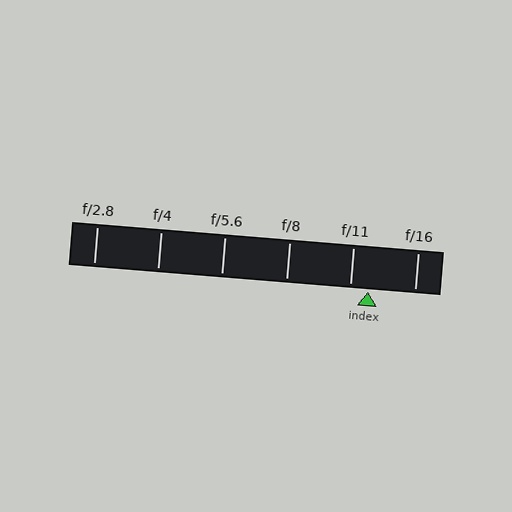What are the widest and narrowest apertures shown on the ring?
The widest aperture shown is f/2.8 and the narrowest is f/16.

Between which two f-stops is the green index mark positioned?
The index mark is between f/11 and f/16.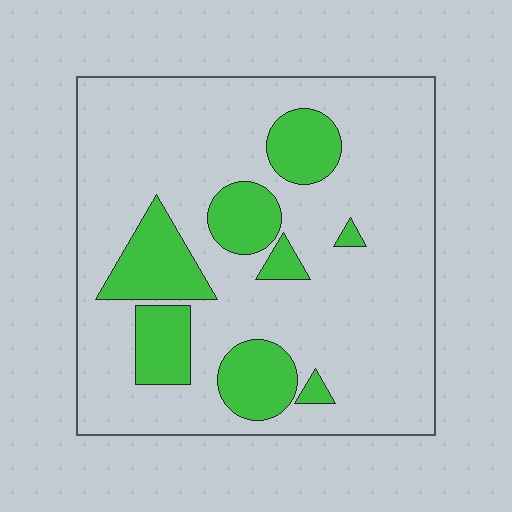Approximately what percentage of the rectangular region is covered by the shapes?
Approximately 20%.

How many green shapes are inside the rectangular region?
8.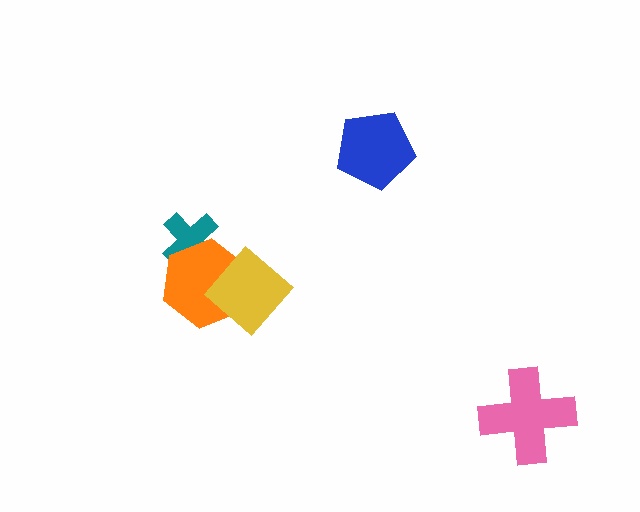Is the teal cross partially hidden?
Yes, it is partially covered by another shape.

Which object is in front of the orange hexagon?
The yellow diamond is in front of the orange hexagon.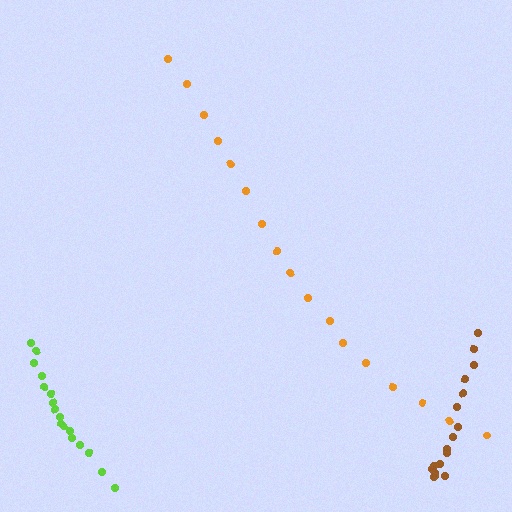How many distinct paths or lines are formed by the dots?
There are 3 distinct paths.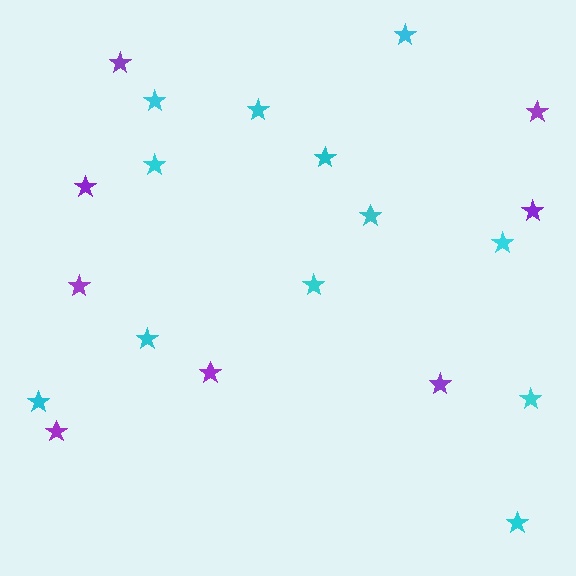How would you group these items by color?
There are 2 groups: one group of cyan stars (12) and one group of purple stars (8).